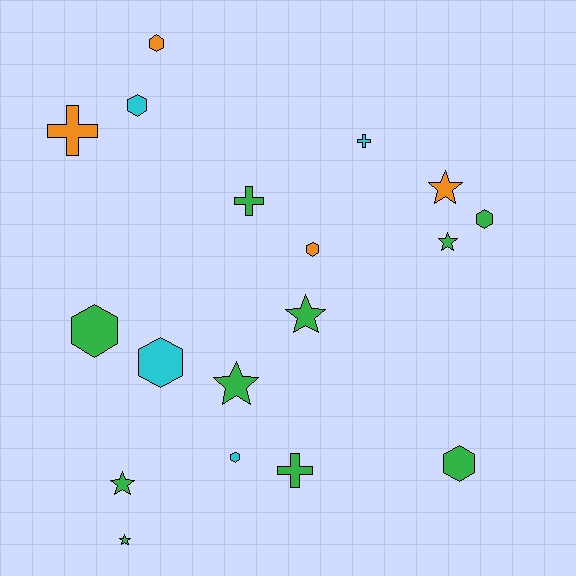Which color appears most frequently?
Green, with 10 objects.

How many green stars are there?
There are 5 green stars.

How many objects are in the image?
There are 18 objects.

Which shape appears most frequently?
Hexagon, with 8 objects.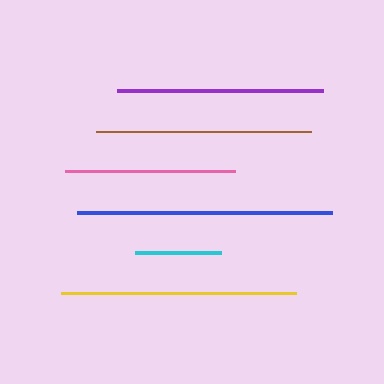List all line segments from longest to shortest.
From longest to shortest: blue, yellow, brown, purple, pink, cyan.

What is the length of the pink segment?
The pink segment is approximately 169 pixels long.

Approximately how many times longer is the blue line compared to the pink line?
The blue line is approximately 1.5 times the length of the pink line.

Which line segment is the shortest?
The cyan line is the shortest at approximately 86 pixels.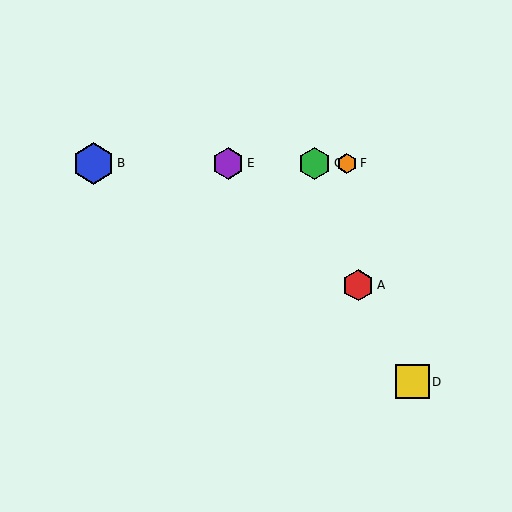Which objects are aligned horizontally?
Objects B, C, E, F are aligned horizontally.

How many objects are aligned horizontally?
4 objects (B, C, E, F) are aligned horizontally.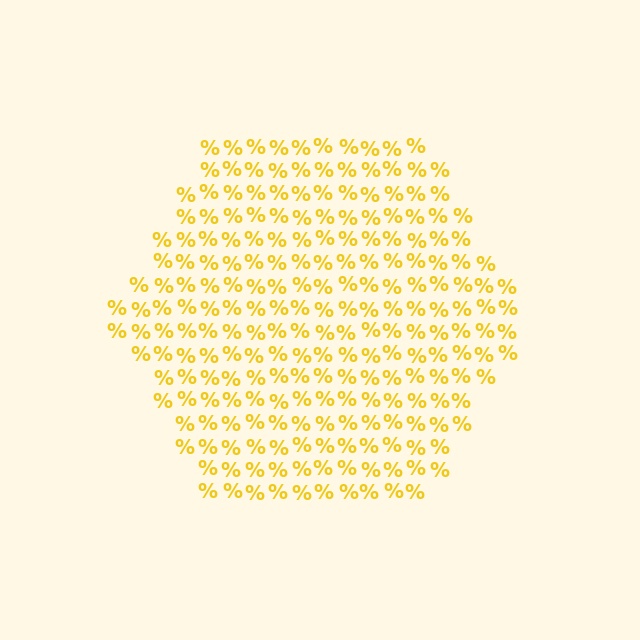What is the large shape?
The large shape is a hexagon.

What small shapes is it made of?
It is made of small percent signs.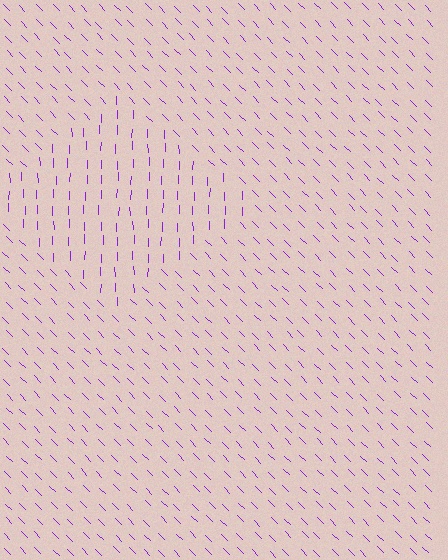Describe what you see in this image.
The image is filled with small purple line segments. A diamond region in the image has lines oriented differently from the surrounding lines, creating a visible texture boundary.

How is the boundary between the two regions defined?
The boundary is defined purely by a change in line orientation (approximately 45 degrees difference). All lines are the same color and thickness.